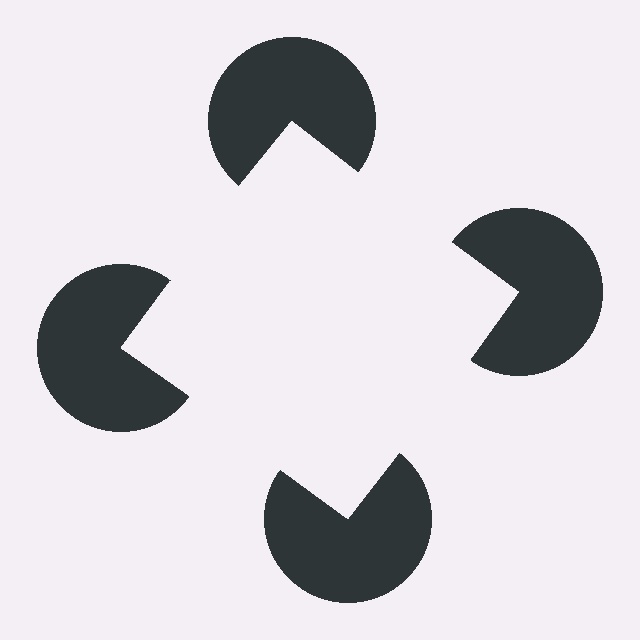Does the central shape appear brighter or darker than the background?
It typically appears slightly brighter than the background, even though no actual brightness change is drawn.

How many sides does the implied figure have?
4 sides.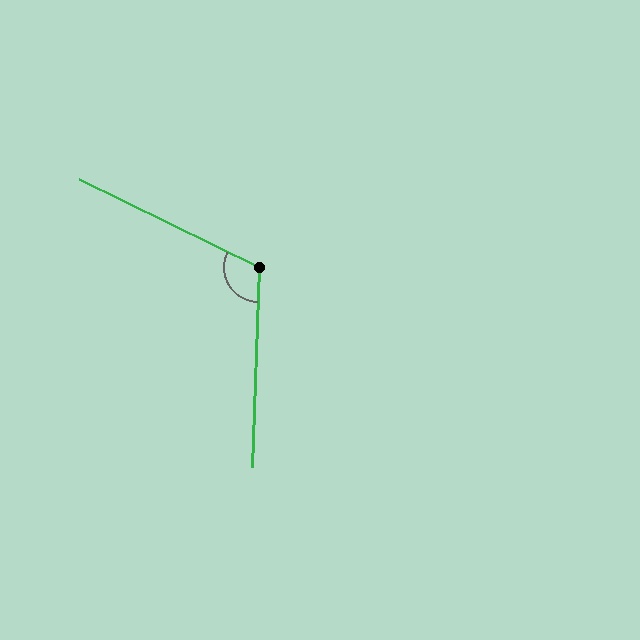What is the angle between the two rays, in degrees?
Approximately 114 degrees.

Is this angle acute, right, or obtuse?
It is obtuse.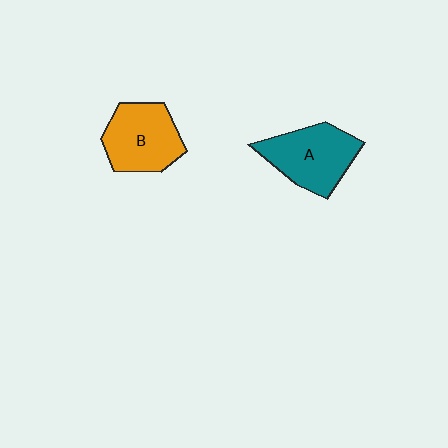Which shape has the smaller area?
Shape B (orange).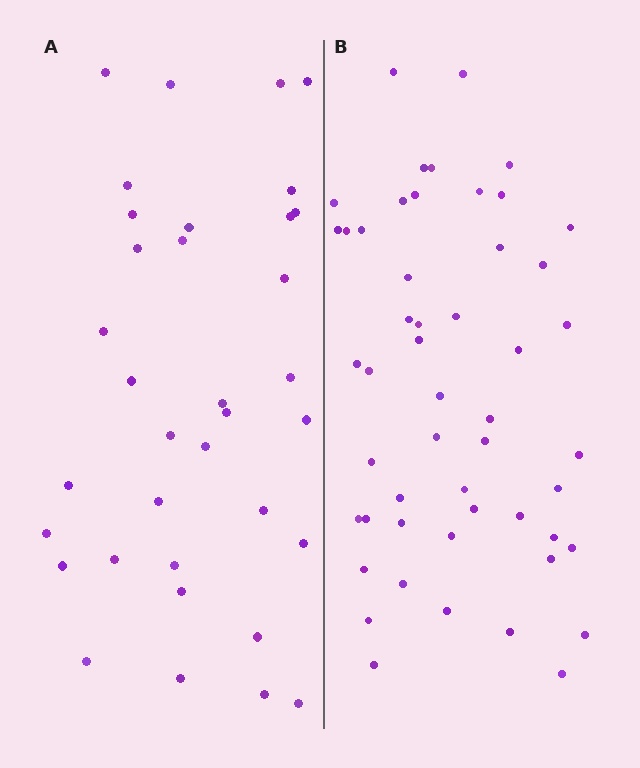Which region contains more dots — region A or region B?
Region B (the right region) has more dots.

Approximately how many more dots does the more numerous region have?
Region B has approximately 15 more dots than region A.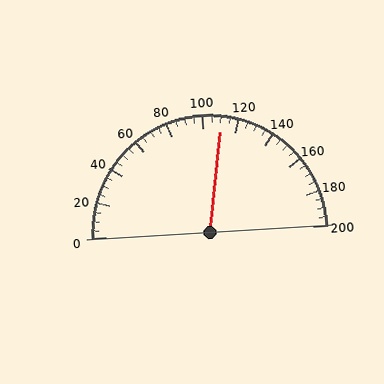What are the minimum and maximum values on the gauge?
The gauge ranges from 0 to 200.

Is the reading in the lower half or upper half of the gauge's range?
The reading is in the upper half of the range (0 to 200).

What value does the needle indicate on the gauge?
The needle indicates approximately 110.